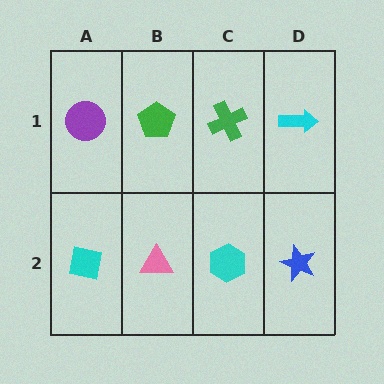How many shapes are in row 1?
4 shapes.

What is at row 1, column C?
A green cross.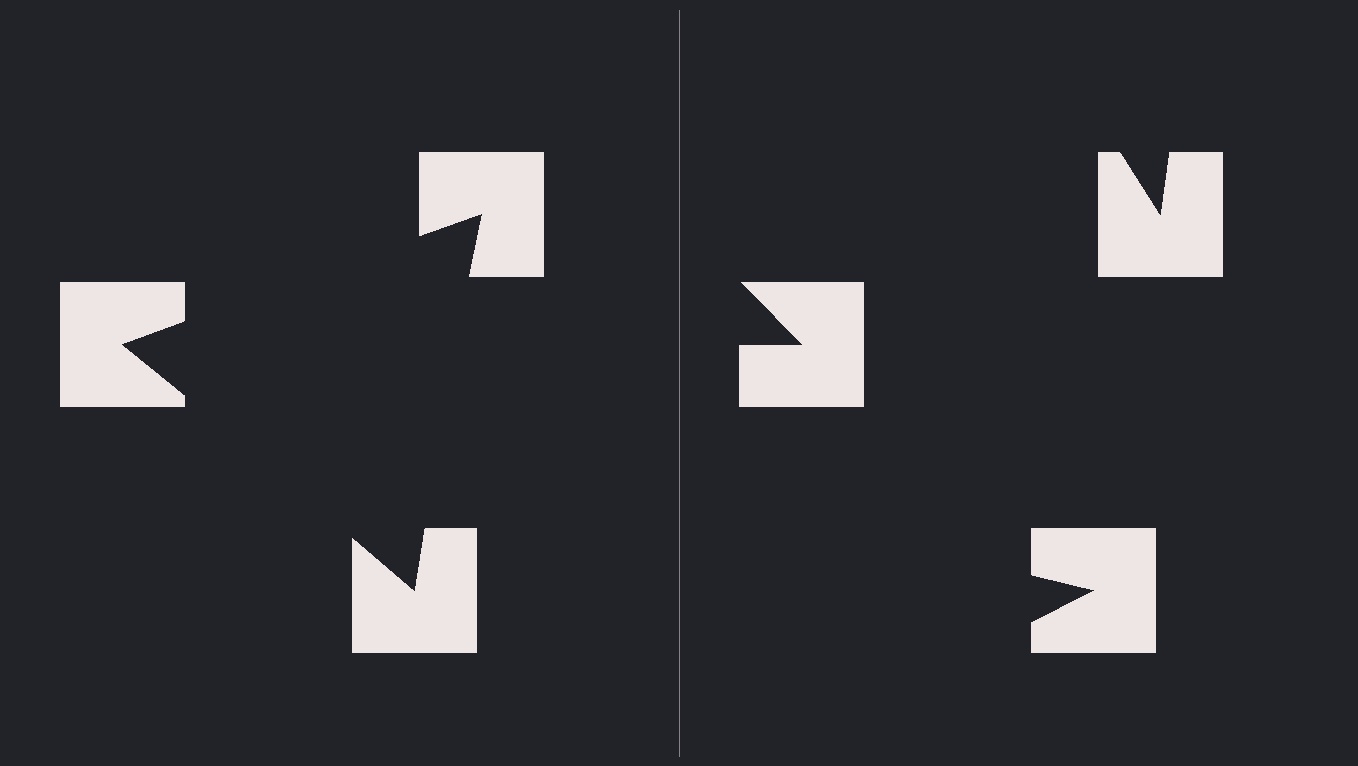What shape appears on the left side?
An illusory triangle.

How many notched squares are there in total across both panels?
6 — 3 on each side.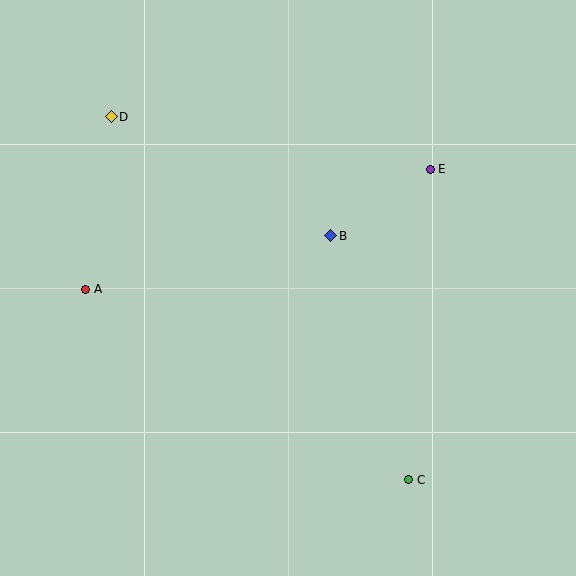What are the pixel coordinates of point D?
Point D is at (111, 117).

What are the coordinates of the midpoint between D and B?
The midpoint between D and B is at (221, 176).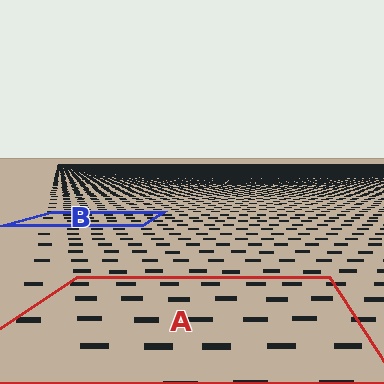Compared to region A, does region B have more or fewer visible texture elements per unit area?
Region B has more texture elements per unit area — they are packed more densely because it is farther away.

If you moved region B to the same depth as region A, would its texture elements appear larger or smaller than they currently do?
They would appear larger. At a closer depth, the same texture elements are projected at a bigger on-screen size.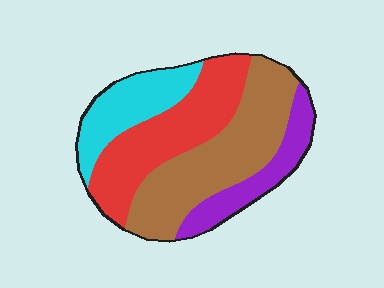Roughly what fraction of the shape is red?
Red takes up between a quarter and a half of the shape.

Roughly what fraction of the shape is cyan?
Cyan covers roughly 20% of the shape.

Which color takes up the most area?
Brown, at roughly 35%.